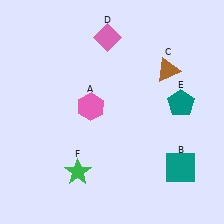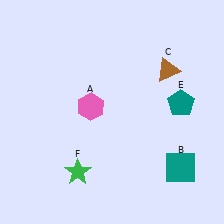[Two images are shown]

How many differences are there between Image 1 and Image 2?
There is 1 difference between the two images.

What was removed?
The pink diamond (D) was removed in Image 2.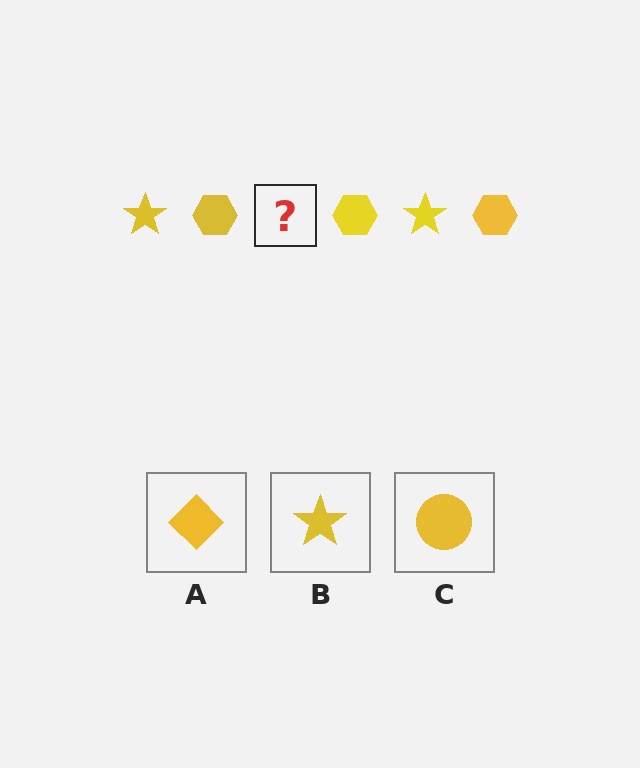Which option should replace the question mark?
Option B.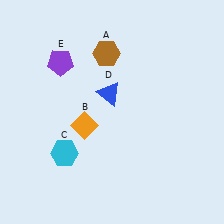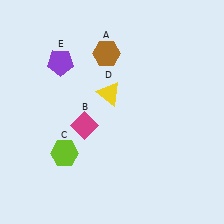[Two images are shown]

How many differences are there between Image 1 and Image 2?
There are 3 differences between the two images.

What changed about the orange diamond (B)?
In Image 1, B is orange. In Image 2, it changed to magenta.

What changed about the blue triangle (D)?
In Image 1, D is blue. In Image 2, it changed to yellow.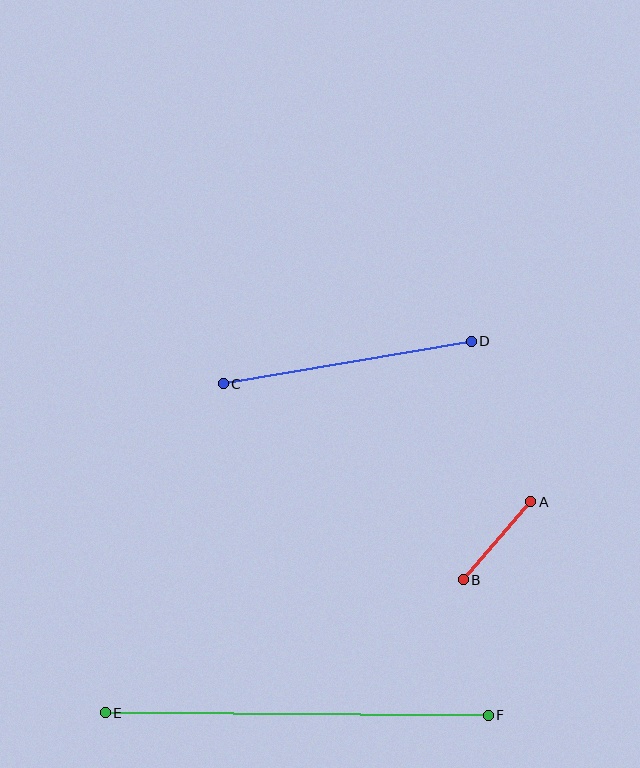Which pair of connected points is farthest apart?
Points E and F are farthest apart.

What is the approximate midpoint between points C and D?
The midpoint is at approximately (347, 363) pixels.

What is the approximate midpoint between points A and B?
The midpoint is at approximately (497, 541) pixels.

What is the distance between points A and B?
The distance is approximately 103 pixels.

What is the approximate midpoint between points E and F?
The midpoint is at approximately (297, 714) pixels.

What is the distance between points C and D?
The distance is approximately 252 pixels.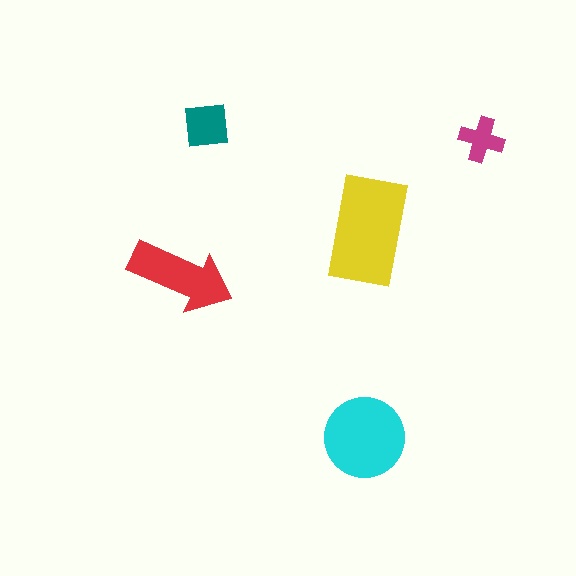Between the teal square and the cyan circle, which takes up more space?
The cyan circle.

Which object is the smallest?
The magenta cross.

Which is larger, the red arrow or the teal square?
The red arrow.